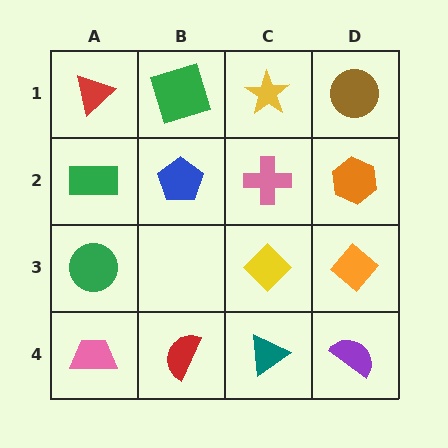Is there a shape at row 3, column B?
No, that cell is empty.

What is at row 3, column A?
A green circle.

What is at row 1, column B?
A green square.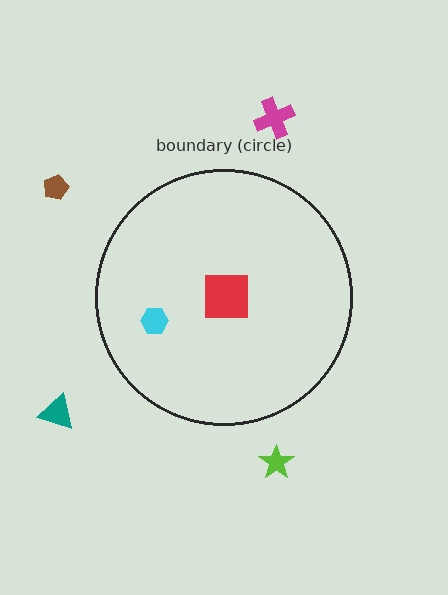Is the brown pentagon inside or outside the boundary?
Outside.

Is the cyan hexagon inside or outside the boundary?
Inside.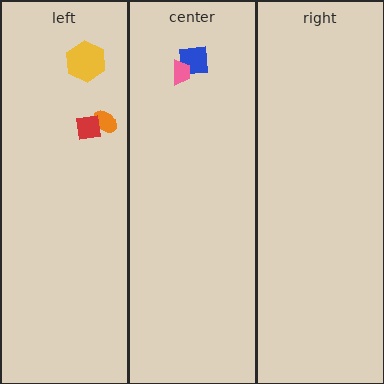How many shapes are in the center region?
2.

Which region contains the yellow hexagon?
The left region.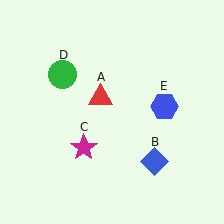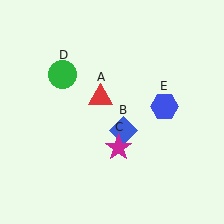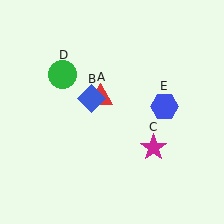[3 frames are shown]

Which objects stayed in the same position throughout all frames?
Red triangle (object A) and green circle (object D) and blue hexagon (object E) remained stationary.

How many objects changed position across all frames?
2 objects changed position: blue diamond (object B), magenta star (object C).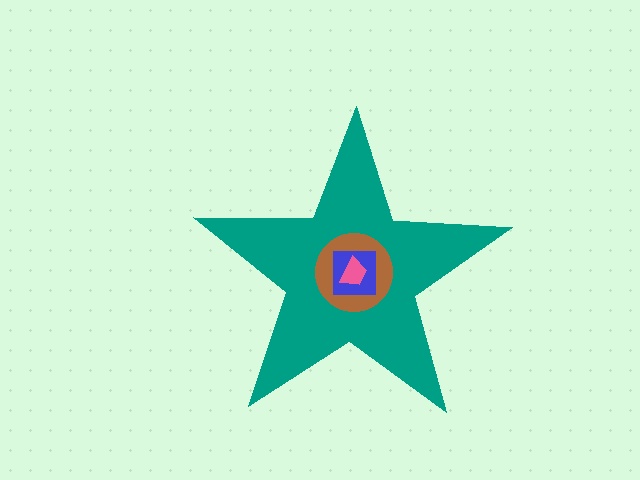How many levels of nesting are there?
4.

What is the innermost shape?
The pink trapezoid.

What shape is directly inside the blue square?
The pink trapezoid.